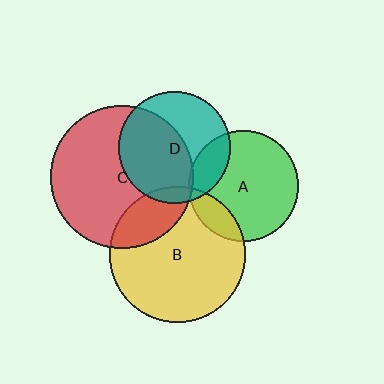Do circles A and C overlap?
Yes.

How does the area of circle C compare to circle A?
Approximately 1.7 times.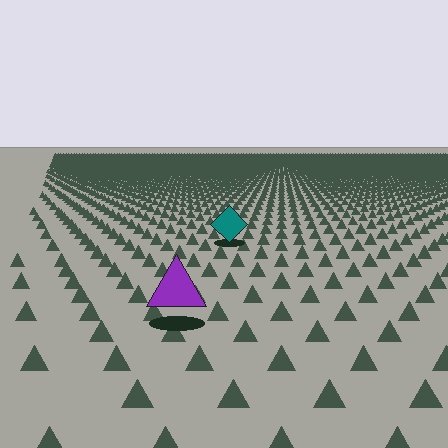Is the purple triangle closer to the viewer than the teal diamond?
Yes. The purple triangle is closer — you can tell from the texture gradient: the ground texture is coarser near it.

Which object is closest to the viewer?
The purple triangle is closest. The texture marks near it are larger and more spread out.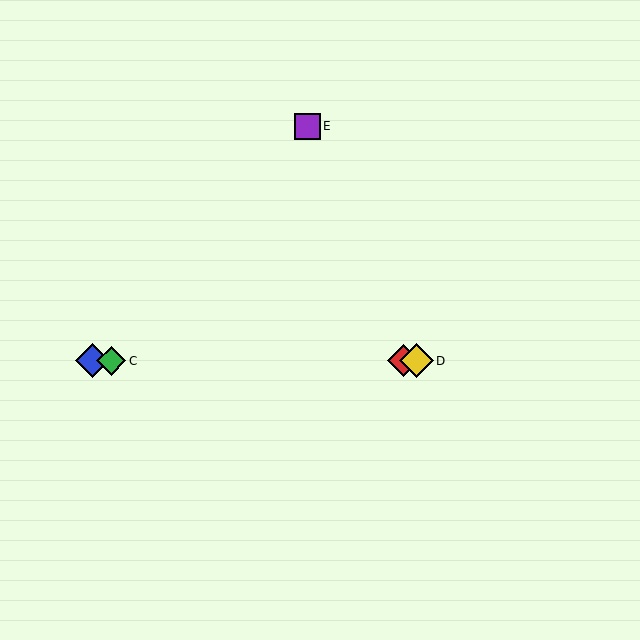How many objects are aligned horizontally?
4 objects (A, B, C, D) are aligned horizontally.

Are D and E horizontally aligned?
No, D is at y≈361 and E is at y≈126.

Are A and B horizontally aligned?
Yes, both are at y≈361.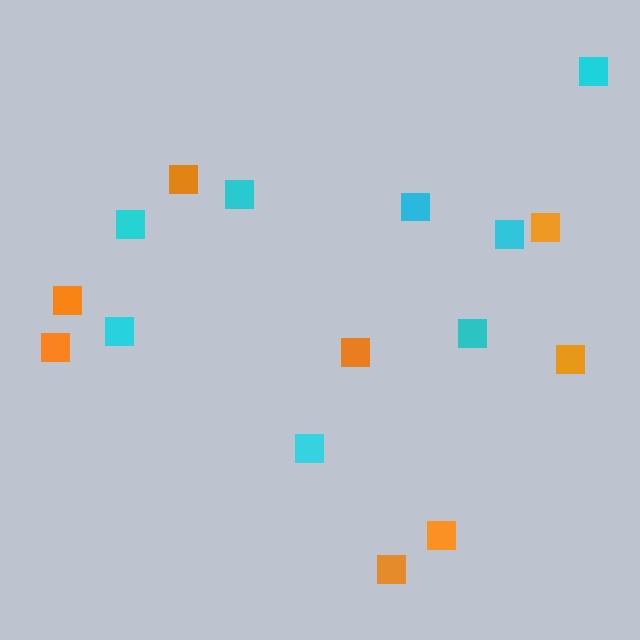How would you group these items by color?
There are 2 groups: one group of cyan squares (8) and one group of orange squares (8).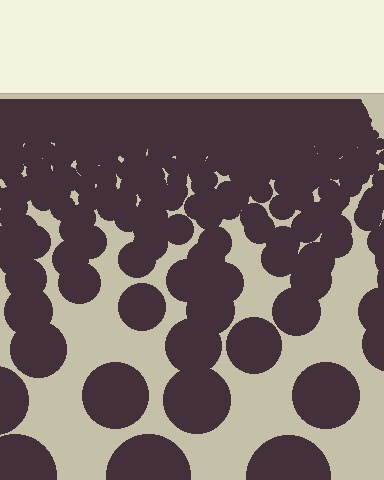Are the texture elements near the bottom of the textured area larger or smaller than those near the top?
Larger. Near the bottom, elements are closer to the viewer and appear at a bigger on-screen size.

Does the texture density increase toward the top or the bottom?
Density increases toward the top.